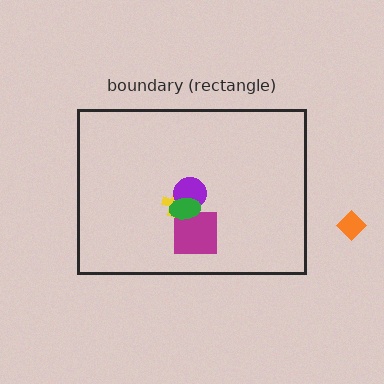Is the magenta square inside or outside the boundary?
Inside.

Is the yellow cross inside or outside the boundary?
Inside.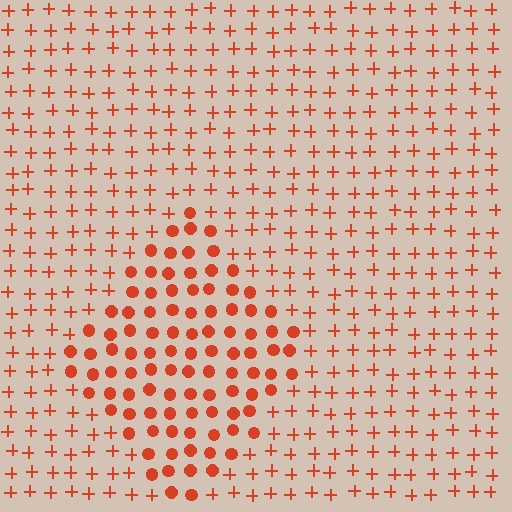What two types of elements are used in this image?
The image uses circles inside the diamond region and plus signs outside it.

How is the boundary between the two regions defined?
The boundary is defined by a change in element shape: circles inside vs. plus signs outside. All elements share the same color and spacing.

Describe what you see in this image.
The image is filled with small red elements arranged in a uniform grid. A diamond-shaped region contains circles, while the surrounding area contains plus signs. The boundary is defined purely by the change in element shape.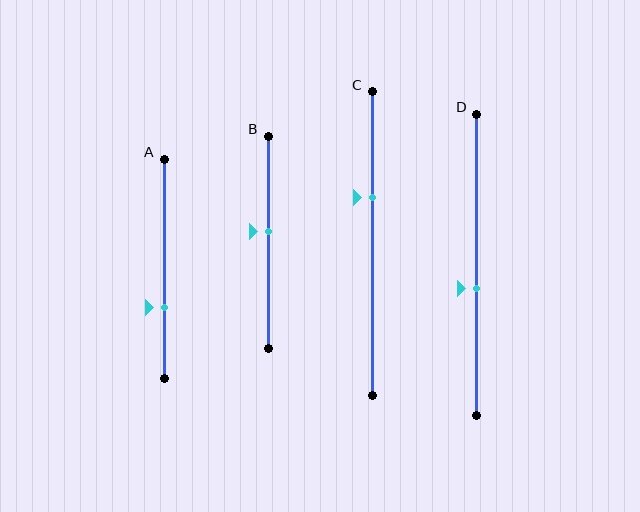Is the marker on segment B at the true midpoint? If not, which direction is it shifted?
No, the marker on segment B is shifted upward by about 5% of the segment length.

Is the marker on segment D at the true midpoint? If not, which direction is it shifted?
No, the marker on segment D is shifted downward by about 8% of the segment length.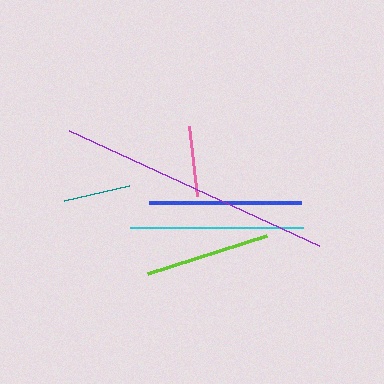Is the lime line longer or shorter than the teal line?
The lime line is longer than the teal line.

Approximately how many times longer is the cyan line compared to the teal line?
The cyan line is approximately 2.6 times the length of the teal line.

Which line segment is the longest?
The purple line is the longest at approximately 275 pixels.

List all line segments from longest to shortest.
From longest to shortest: purple, cyan, blue, lime, pink, teal.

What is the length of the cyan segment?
The cyan segment is approximately 173 pixels long.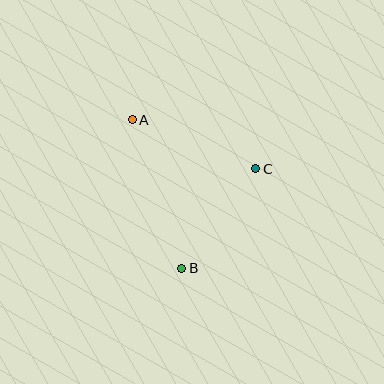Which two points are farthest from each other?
Points A and B are farthest from each other.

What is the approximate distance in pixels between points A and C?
The distance between A and C is approximately 133 pixels.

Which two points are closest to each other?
Points B and C are closest to each other.